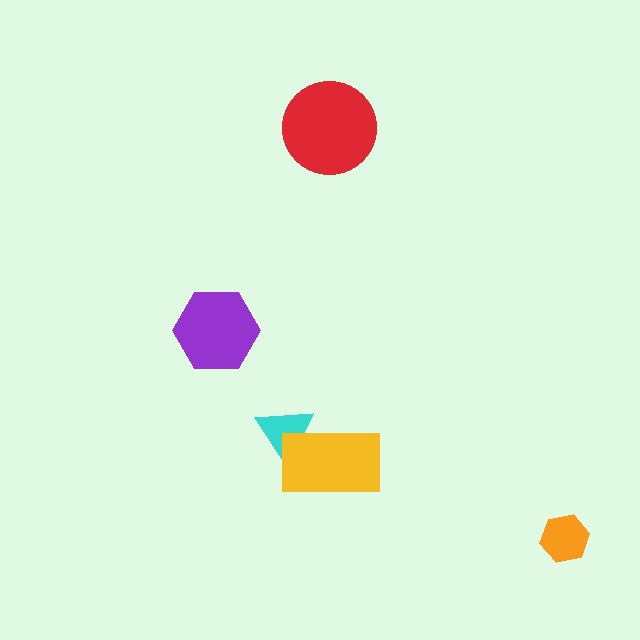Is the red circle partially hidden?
No, no other shape covers it.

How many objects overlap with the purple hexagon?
0 objects overlap with the purple hexagon.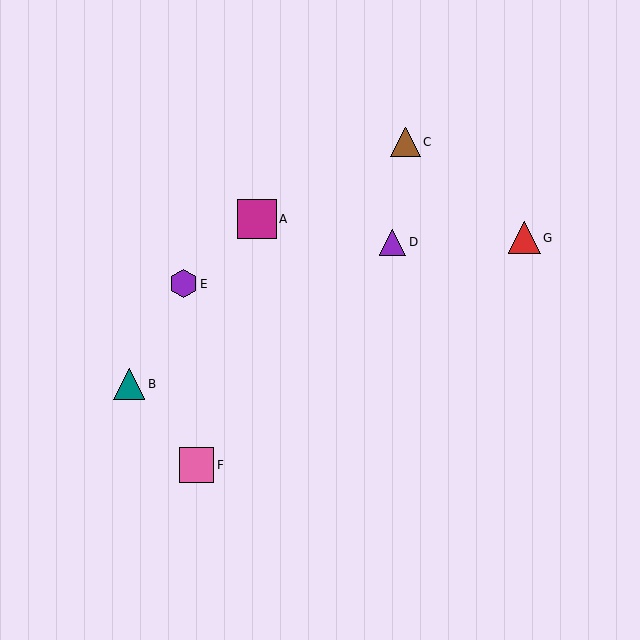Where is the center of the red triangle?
The center of the red triangle is at (524, 238).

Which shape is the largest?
The magenta square (labeled A) is the largest.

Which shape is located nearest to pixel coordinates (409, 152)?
The brown triangle (labeled C) at (405, 142) is nearest to that location.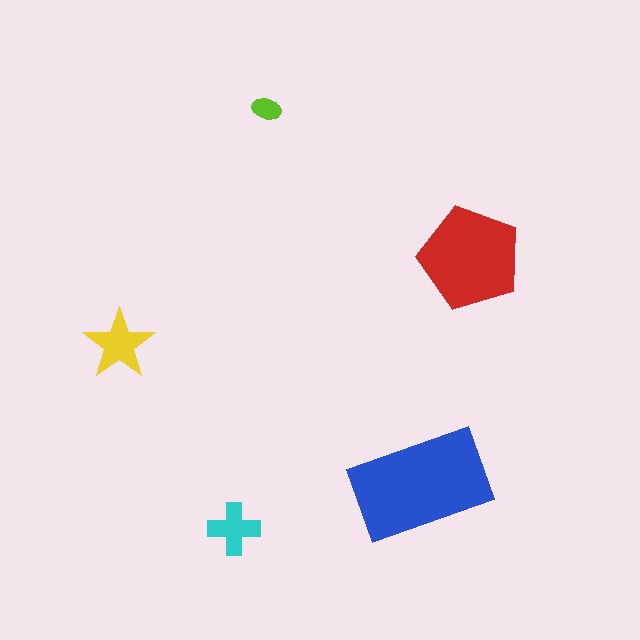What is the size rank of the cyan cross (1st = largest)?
4th.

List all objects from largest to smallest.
The blue rectangle, the red pentagon, the yellow star, the cyan cross, the lime ellipse.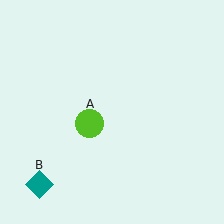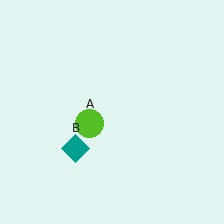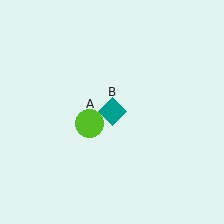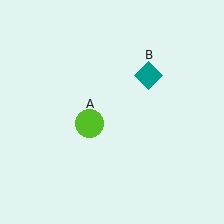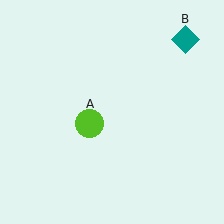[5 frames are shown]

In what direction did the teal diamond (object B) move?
The teal diamond (object B) moved up and to the right.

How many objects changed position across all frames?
1 object changed position: teal diamond (object B).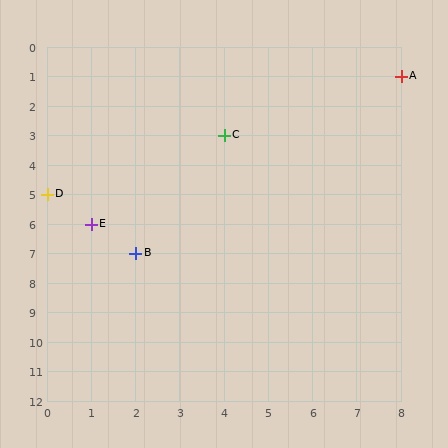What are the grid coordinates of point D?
Point D is at grid coordinates (0, 5).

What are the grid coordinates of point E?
Point E is at grid coordinates (1, 6).